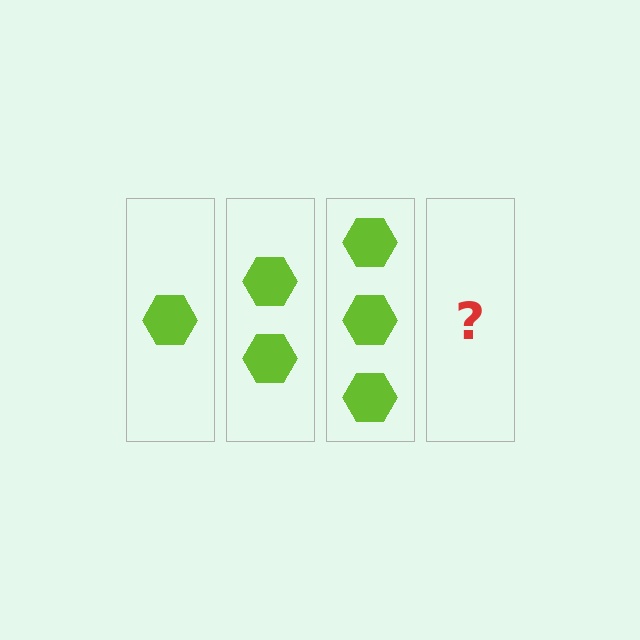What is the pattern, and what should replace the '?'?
The pattern is that each step adds one more hexagon. The '?' should be 4 hexagons.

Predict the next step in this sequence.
The next step is 4 hexagons.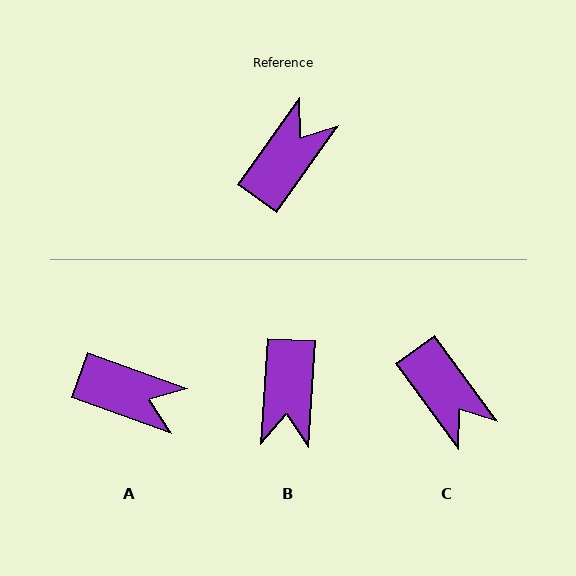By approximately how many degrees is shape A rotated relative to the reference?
Approximately 74 degrees clockwise.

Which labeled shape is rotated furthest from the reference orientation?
B, about 148 degrees away.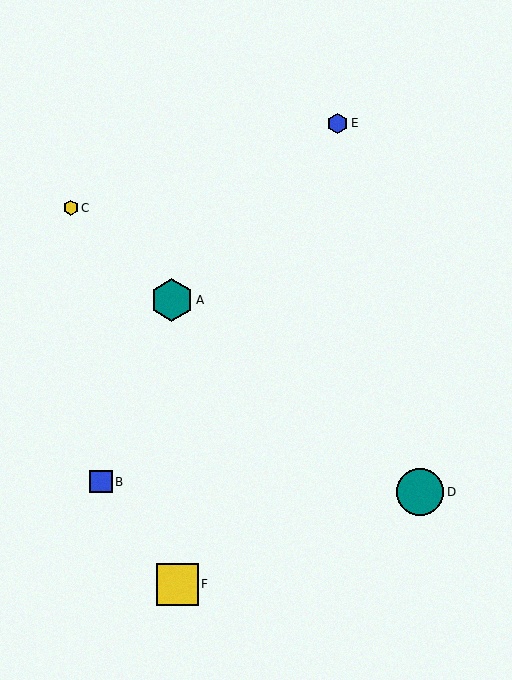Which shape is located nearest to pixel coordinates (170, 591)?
The yellow square (labeled F) at (177, 584) is nearest to that location.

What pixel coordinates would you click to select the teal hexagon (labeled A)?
Click at (172, 300) to select the teal hexagon A.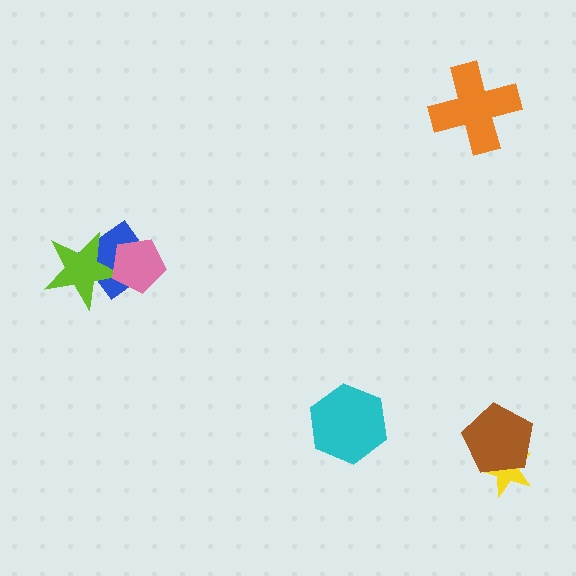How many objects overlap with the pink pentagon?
2 objects overlap with the pink pentagon.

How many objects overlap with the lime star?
2 objects overlap with the lime star.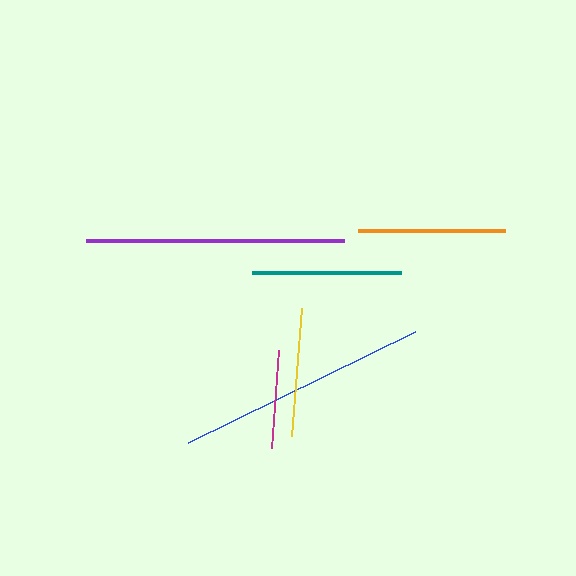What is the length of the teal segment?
The teal segment is approximately 149 pixels long.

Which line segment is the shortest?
The magenta line is the shortest at approximately 98 pixels.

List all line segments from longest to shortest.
From longest to shortest: purple, blue, teal, orange, yellow, magenta.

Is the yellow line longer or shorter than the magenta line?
The yellow line is longer than the magenta line.